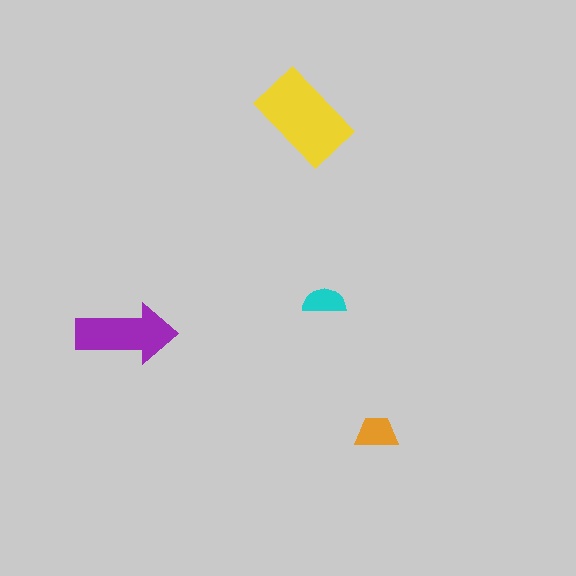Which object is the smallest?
The cyan semicircle.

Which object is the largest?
The yellow rectangle.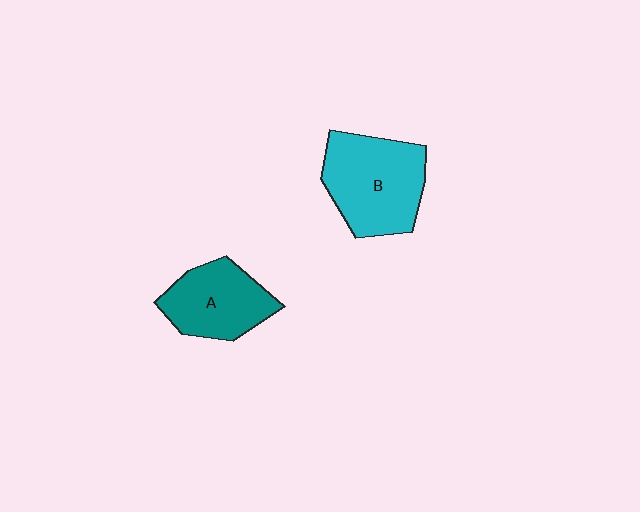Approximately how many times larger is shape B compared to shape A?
Approximately 1.3 times.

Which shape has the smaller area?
Shape A (teal).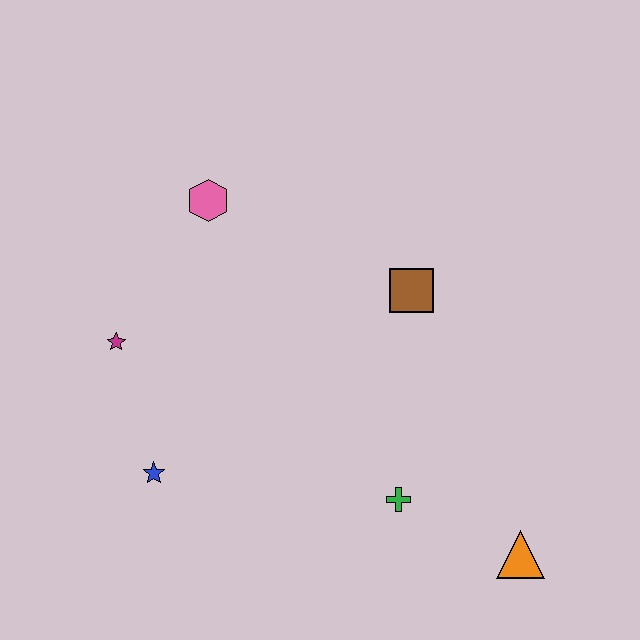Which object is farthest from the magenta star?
The orange triangle is farthest from the magenta star.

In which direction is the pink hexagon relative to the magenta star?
The pink hexagon is above the magenta star.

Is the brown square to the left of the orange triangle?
Yes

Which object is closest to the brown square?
The green cross is closest to the brown square.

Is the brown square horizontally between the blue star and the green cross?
No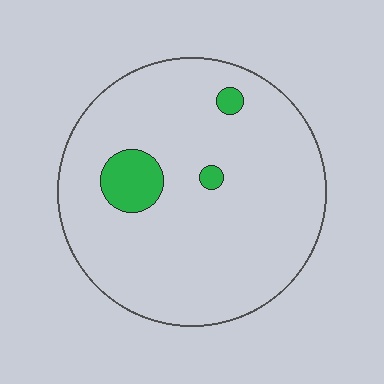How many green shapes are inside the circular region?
3.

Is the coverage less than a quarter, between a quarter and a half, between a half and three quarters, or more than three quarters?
Less than a quarter.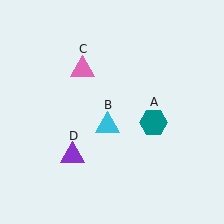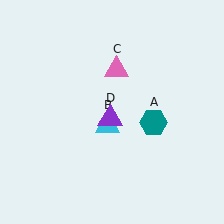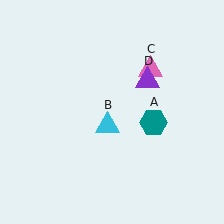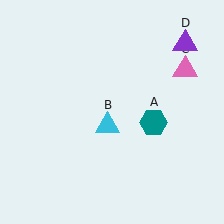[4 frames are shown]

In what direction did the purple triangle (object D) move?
The purple triangle (object D) moved up and to the right.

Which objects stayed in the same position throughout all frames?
Teal hexagon (object A) and cyan triangle (object B) remained stationary.